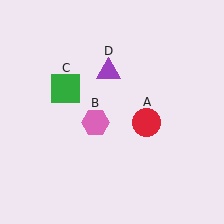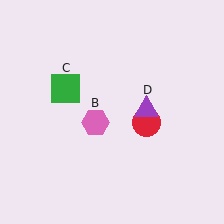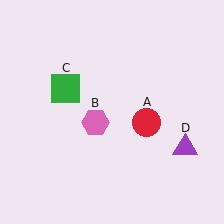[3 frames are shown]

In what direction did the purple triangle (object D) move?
The purple triangle (object D) moved down and to the right.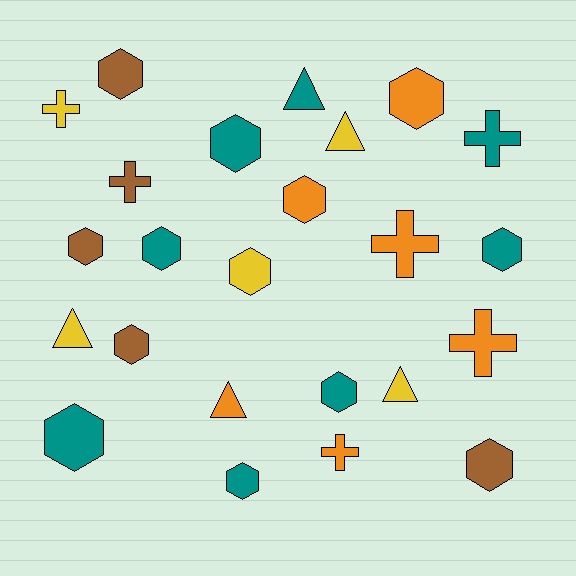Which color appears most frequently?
Teal, with 8 objects.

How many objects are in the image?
There are 24 objects.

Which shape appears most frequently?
Hexagon, with 13 objects.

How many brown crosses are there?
There is 1 brown cross.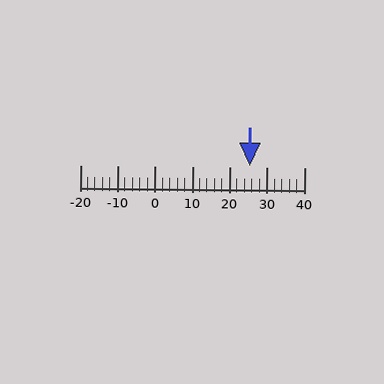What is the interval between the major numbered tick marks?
The major tick marks are spaced 10 units apart.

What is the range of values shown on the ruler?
The ruler shows values from -20 to 40.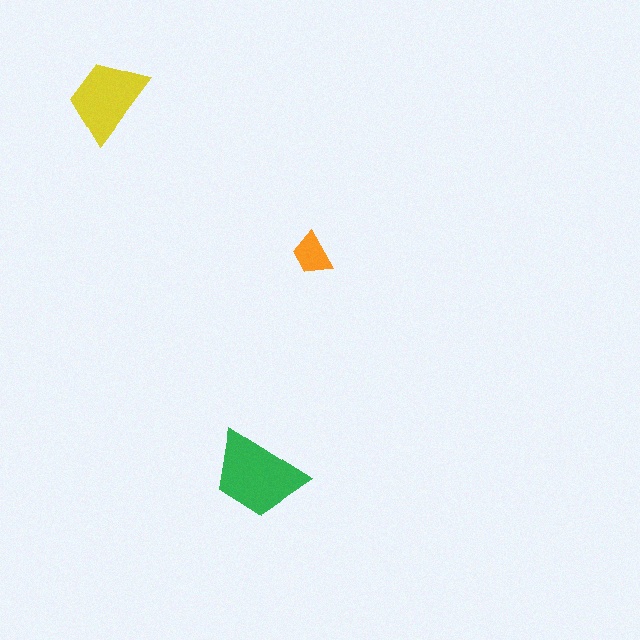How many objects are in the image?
There are 3 objects in the image.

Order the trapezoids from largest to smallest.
the green one, the yellow one, the orange one.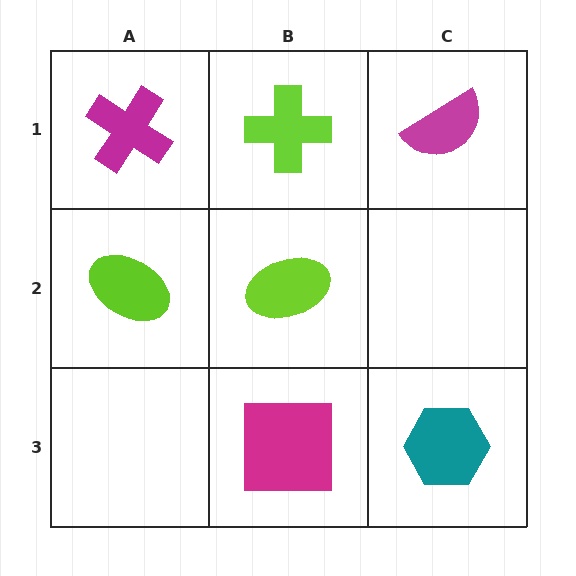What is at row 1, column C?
A magenta semicircle.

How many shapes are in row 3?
2 shapes.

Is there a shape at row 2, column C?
No, that cell is empty.